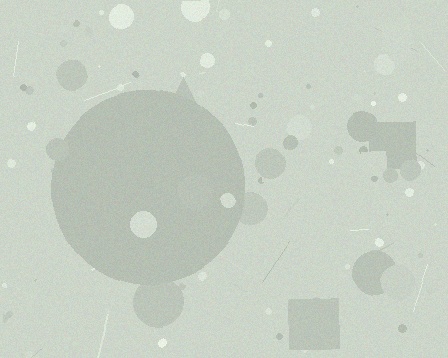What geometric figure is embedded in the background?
A circle is embedded in the background.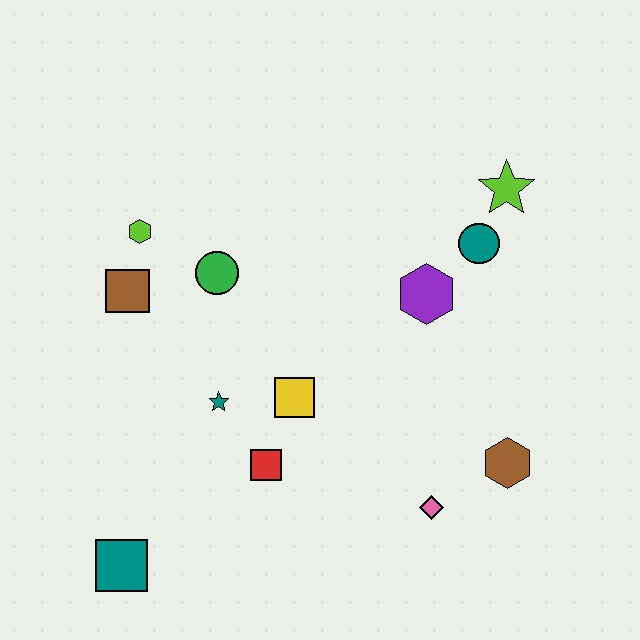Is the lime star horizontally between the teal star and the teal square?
No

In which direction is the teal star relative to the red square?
The teal star is above the red square.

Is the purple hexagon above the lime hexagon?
No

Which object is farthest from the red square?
The lime star is farthest from the red square.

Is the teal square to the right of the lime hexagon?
No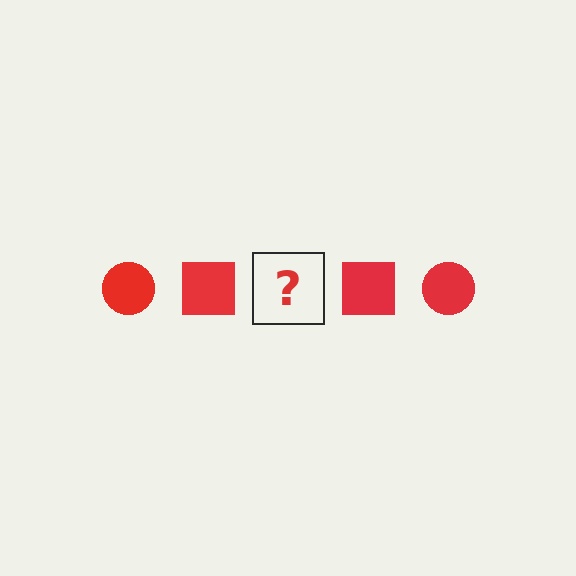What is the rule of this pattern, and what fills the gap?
The rule is that the pattern cycles through circle, square shapes in red. The gap should be filled with a red circle.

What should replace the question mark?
The question mark should be replaced with a red circle.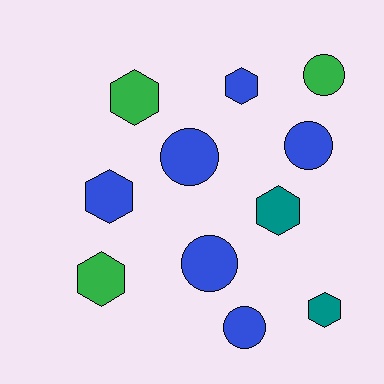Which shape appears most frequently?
Hexagon, with 6 objects.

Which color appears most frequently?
Blue, with 6 objects.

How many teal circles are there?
There are no teal circles.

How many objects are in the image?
There are 11 objects.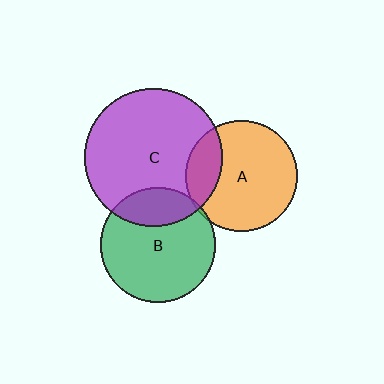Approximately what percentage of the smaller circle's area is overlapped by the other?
Approximately 20%.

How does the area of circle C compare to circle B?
Approximately 1.4 times.